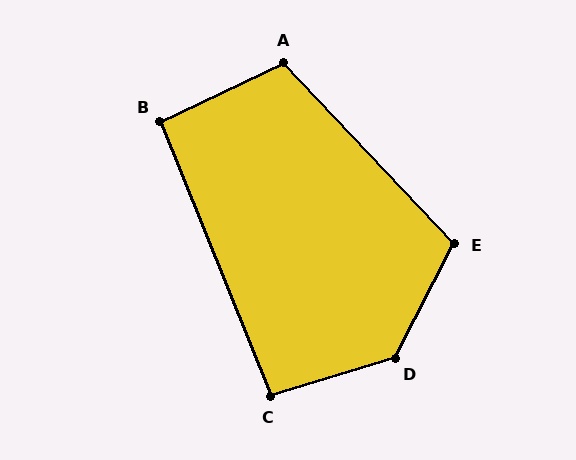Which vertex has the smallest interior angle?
B, at approximately 94 degrees.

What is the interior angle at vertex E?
Approximately 109 degrees (obtuse).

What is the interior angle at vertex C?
Approximately 95 degrees (approximately right).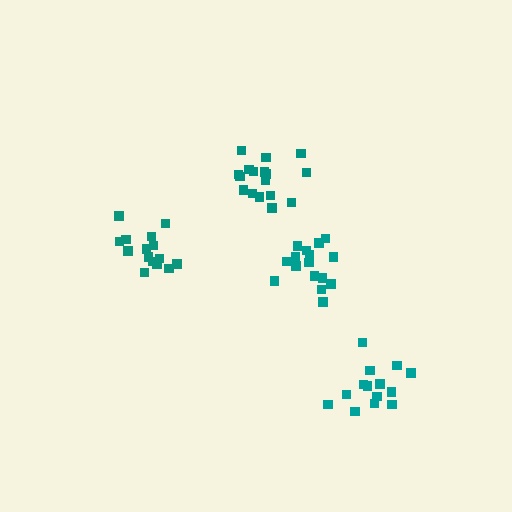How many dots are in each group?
Group 1: 15 dots, Group 2: 17 dots, Group 3: 16 dots, Group 4: 14 dots (62 total).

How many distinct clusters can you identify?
There are 4 distinct clusters.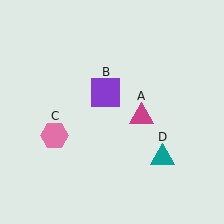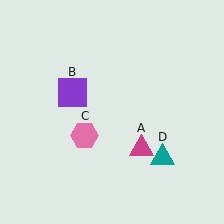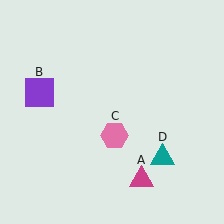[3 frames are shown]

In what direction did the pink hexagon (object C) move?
The pink hexagon (object C) moved right.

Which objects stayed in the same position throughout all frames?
Teal triangle (object D) remained stationary.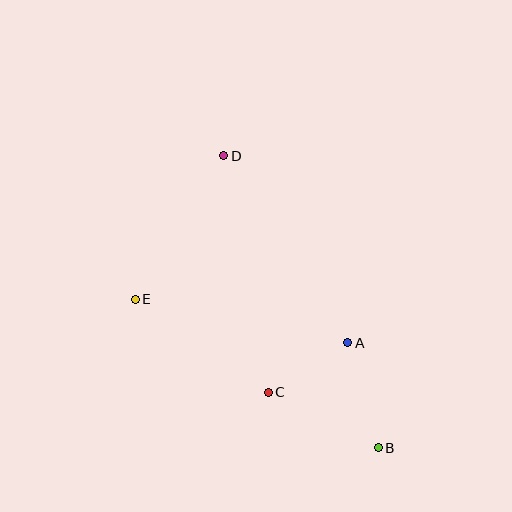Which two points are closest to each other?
Points A and C are closest to each other.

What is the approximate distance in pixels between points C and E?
The distance between C and E is approximately 163 pixels.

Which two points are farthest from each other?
Points B and D are farthest from each other.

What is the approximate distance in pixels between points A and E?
The distance between A and E is approximately 217 pixels.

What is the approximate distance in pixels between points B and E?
The distance between B and E is approximately 285 pixels.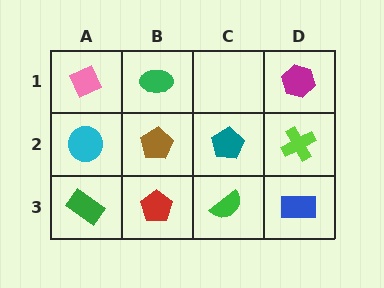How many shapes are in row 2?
4 shapes.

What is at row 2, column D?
A lime cross.